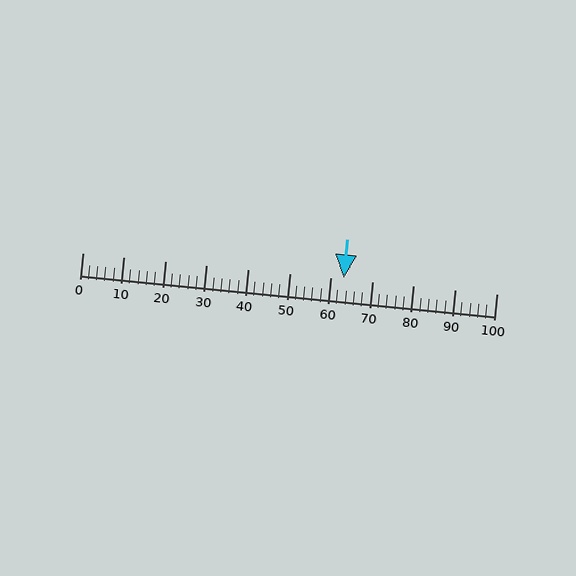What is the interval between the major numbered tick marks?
The major tick marks are spaced 10 units apart.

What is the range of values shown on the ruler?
The ruler shows values from 0 to 100.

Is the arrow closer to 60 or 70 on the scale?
The arrow is closer to 60.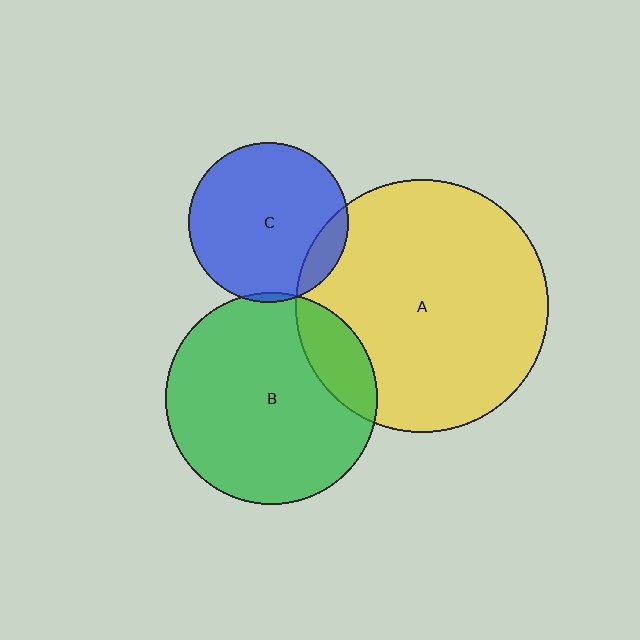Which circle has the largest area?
Circle A (yellow).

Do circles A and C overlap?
Yes.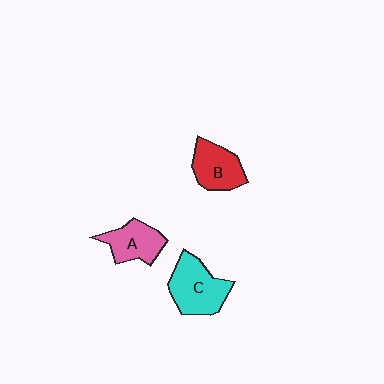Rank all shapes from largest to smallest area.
From largest to smallest: C (cyan), B (red), A (pink).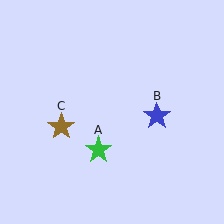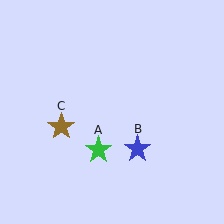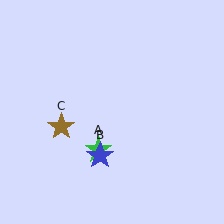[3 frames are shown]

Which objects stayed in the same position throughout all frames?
Green star (object A) and brown star (object C) remained stationary.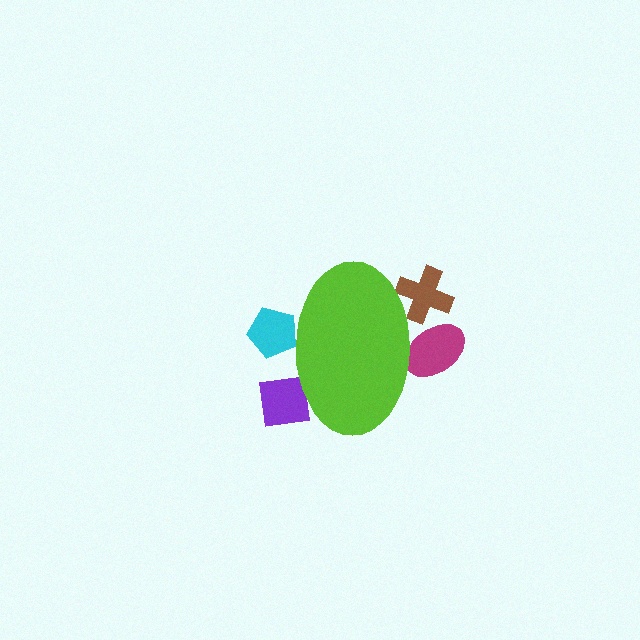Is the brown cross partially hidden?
Yes, the brown cross is partially hidden behind the lime ellipse.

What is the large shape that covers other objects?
A lime ellipse.